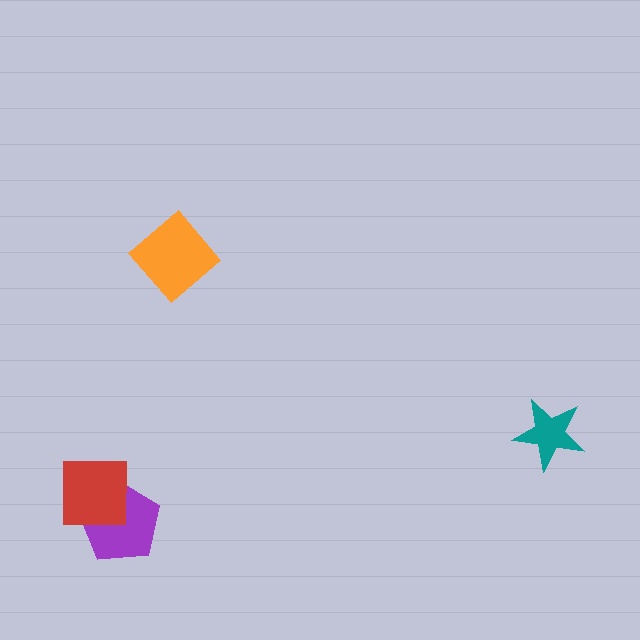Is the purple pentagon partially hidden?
Yes, it is partially covered by another shape.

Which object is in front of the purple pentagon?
The red square is in front of the purple pentagon.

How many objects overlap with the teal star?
0 objects overlap with the teal star.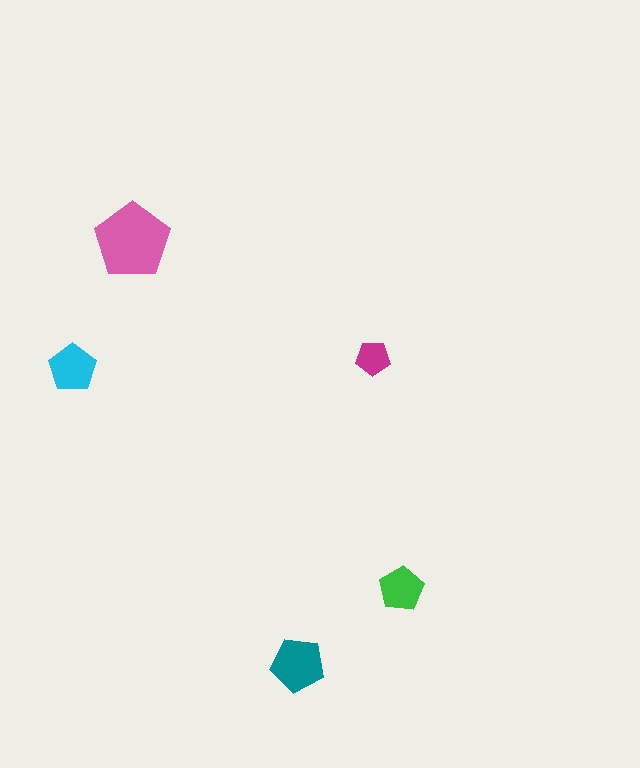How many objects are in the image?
There are 5 objects in the image.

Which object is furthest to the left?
The cyan pentagon is leftmost.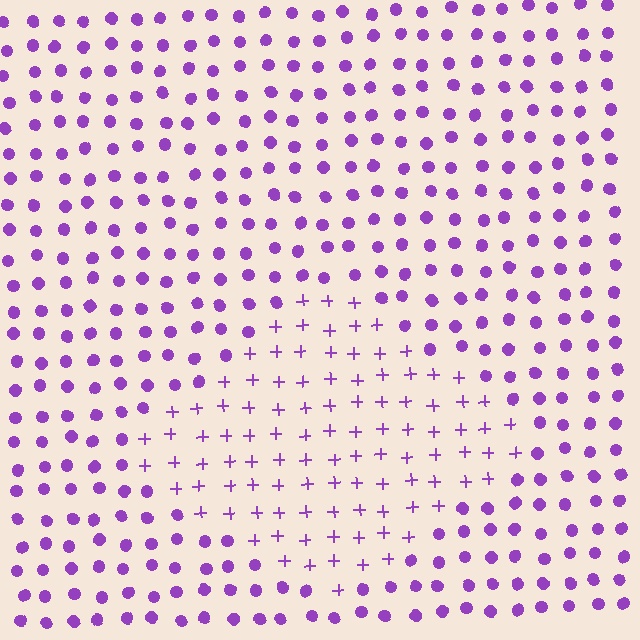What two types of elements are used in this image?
The image uses plus signs inside the diamond region and circles outside it.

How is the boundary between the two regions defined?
The boundary is defined by a change in element shape: plus signs inside vs. circles outside. All elements share the same color and spacing.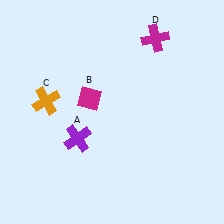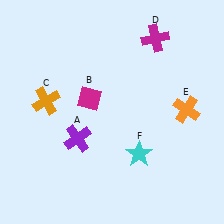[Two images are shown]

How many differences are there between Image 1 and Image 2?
There are 2 differences between the two images.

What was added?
An orange cross (E), a cyan star (F) were added in Image 2.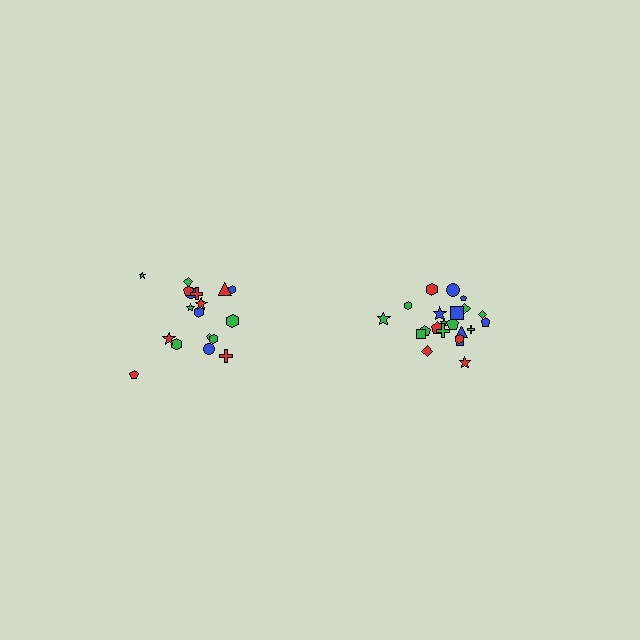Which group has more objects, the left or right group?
The right group.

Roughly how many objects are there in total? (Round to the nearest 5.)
Roughly 40 objects in total.